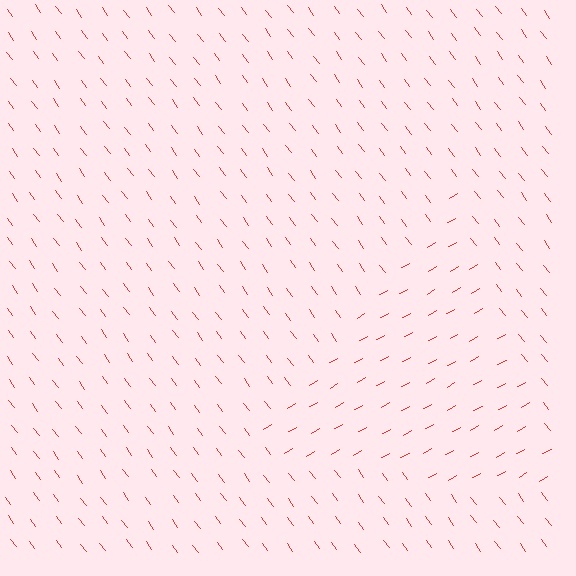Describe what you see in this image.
The image is filled with small red line segments. A triangle region in the image has lines oriented differently from the surrounding lines, creating a visible texture boundary.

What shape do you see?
I see a triangle.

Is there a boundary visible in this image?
Yes, there is a texture boundary formed by a change in line orientation.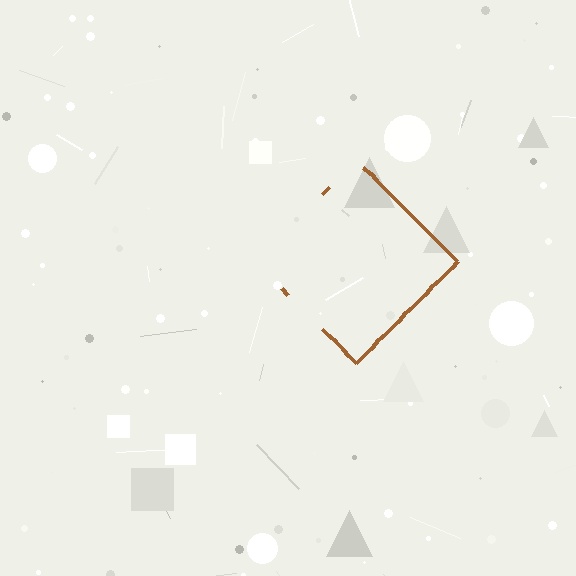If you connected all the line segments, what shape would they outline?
They would outline a diamond.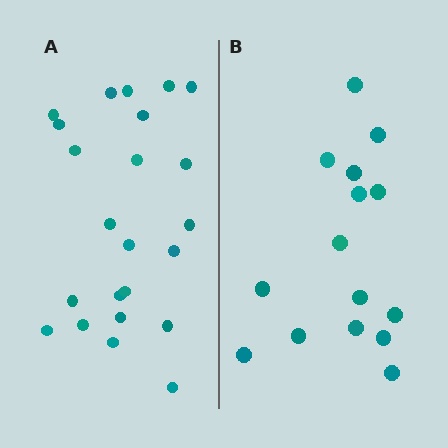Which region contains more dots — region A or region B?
Region A (the left region) has more dots.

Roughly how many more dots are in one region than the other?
Region A has roughly 8 or so more dots than region B.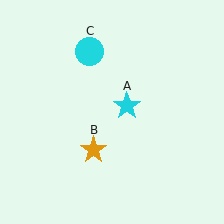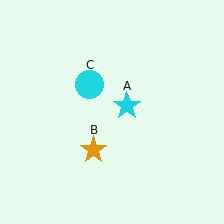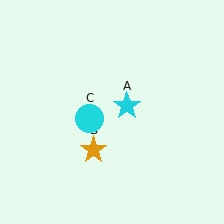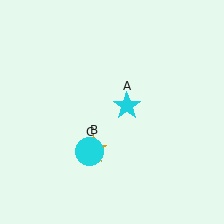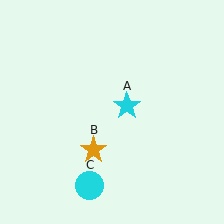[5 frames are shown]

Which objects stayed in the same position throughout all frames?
Cyan star (object A) and orange star (object B) remained stationary.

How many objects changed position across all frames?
1 object changed position: cyan circle (object C).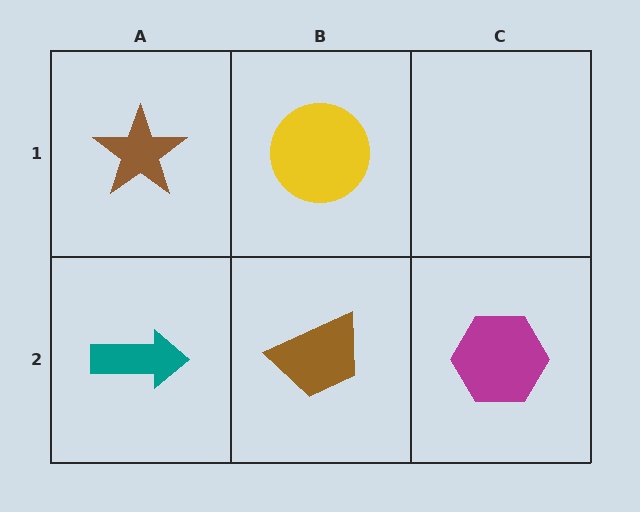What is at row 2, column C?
A magenta hexagon.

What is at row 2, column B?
A brown trapezoid.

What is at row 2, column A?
A teal arrow.